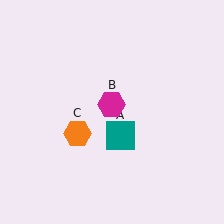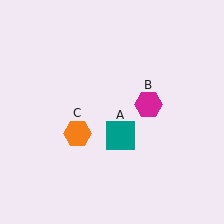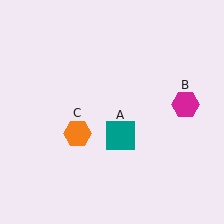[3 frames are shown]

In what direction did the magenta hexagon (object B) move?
The magenta hexagon (object B) moved right.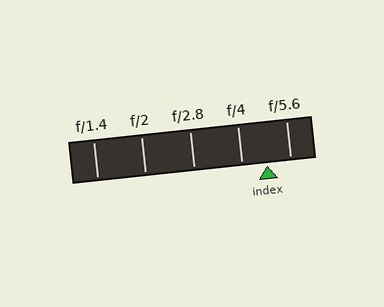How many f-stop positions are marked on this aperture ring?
There are 5 f-stop positions marked.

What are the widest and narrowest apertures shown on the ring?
The widest aperture shown is f/1.4 and the narrowest is f/5.6.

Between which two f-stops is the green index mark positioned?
The index mark is between f/4 and f/5.6.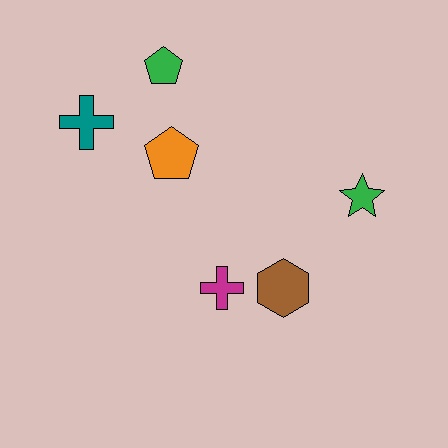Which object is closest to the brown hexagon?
The magenta cross is closest to the brown hexagon.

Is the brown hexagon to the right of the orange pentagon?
Yes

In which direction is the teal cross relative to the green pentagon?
The teal cross is to the left of the green pentagon.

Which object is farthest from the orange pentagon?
The green star is farthest from the orange pentagon.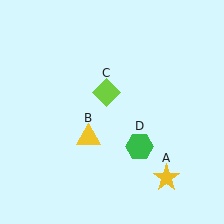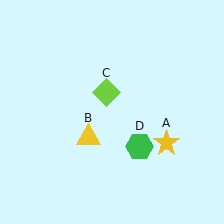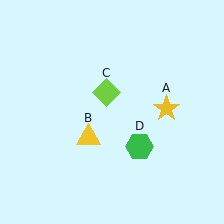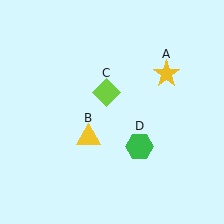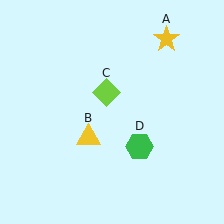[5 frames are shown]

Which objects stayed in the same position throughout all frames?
Yellow triangle (object B) and lime diamond (object C) and green hexagon (object D) remained stationary.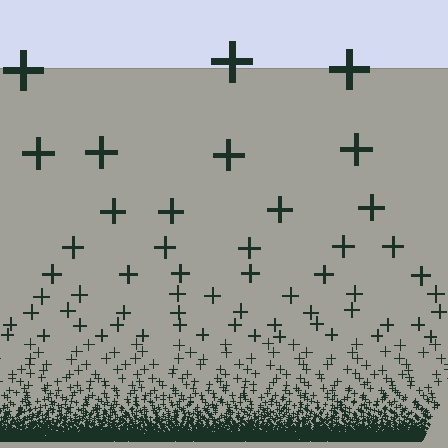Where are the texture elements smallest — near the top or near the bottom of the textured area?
Near the bottom.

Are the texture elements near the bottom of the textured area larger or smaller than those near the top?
Smaller. The gradient is inverted — elements near the bottom are smaller and denser.